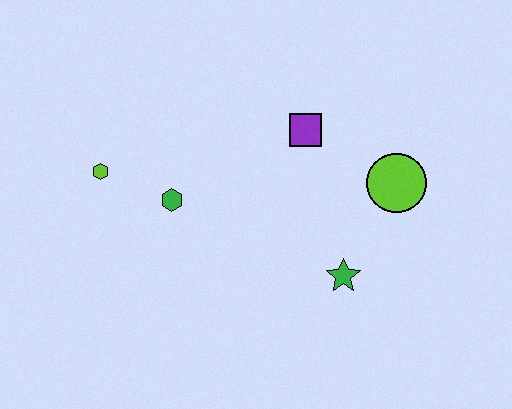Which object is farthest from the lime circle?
The lime hexagon is farthest from the lime circle.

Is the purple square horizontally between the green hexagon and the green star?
Yes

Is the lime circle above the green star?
Yes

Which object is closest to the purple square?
The lime circle is closest to the purple square.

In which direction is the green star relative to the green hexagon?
The green star is to the right of the green hexagon.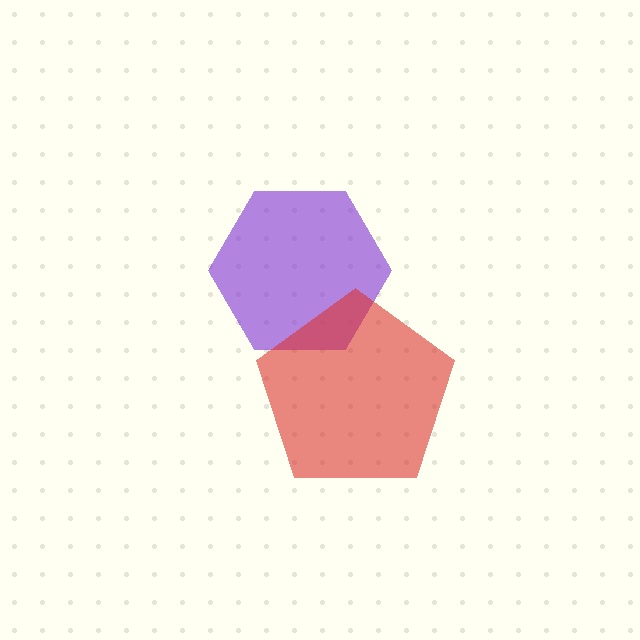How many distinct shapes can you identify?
There are 2 distinct shapes: a purple hexagon, a red pentagon.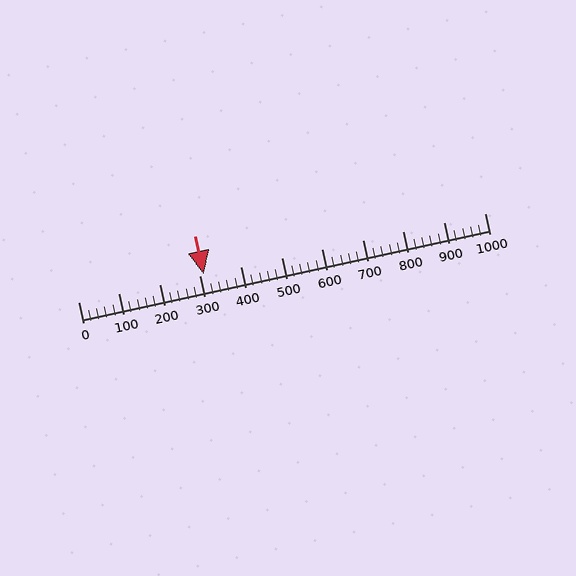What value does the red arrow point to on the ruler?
The red arrow points to approximately 310.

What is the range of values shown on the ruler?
The ruler shows values from 0 to 1000.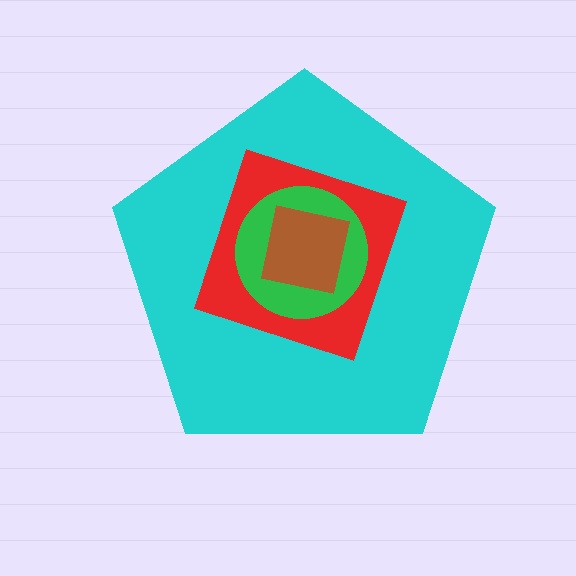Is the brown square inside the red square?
Yes.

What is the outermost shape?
The cyan pentagon.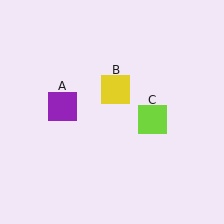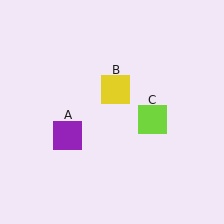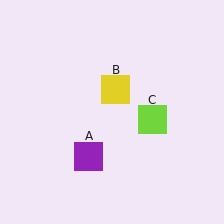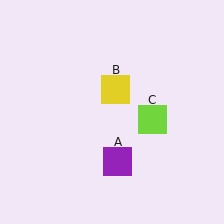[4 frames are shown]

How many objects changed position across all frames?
1 object changed position: purple square (object A).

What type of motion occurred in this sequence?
The purple square (object A) rotated counterclockwise around the center of the scene.